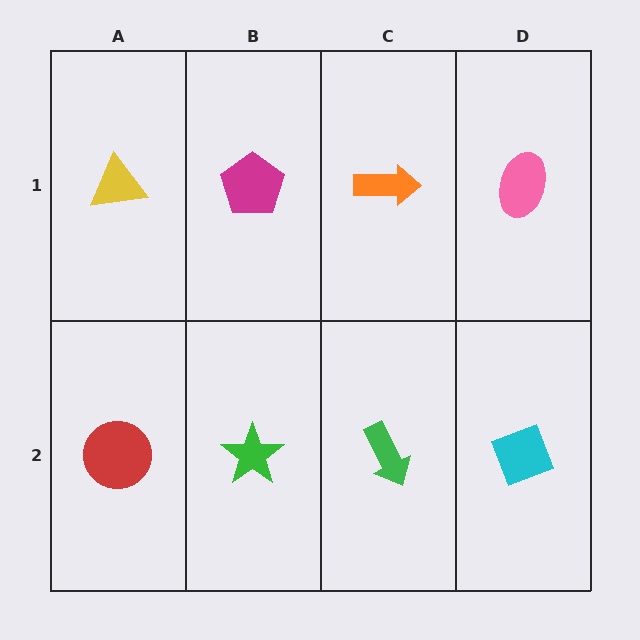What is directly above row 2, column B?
A magenta pentagon.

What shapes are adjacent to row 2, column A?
A yellow triangle (row 1, column A), a green star (row 2, column B).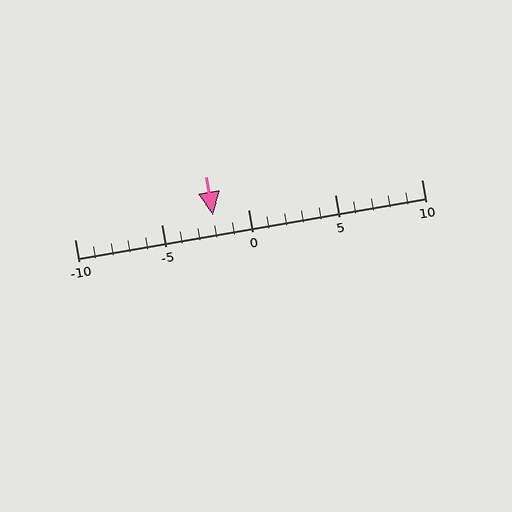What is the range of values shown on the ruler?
The ruler shows values from -10 to 10.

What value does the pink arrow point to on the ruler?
The pink arrow points to approximately -2.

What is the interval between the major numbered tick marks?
The major tick marks are spaced 5 units apart.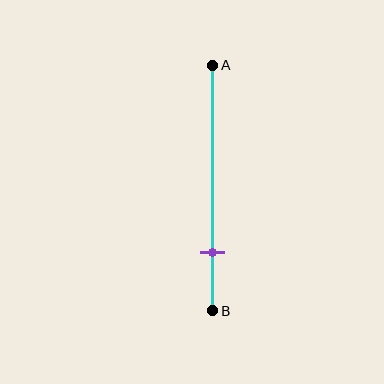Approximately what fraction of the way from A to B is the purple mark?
The purple mark is approximately 75% of the way from A to B.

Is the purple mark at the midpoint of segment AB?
No, the mark is at about 75% from A, not at the 50% midpoint.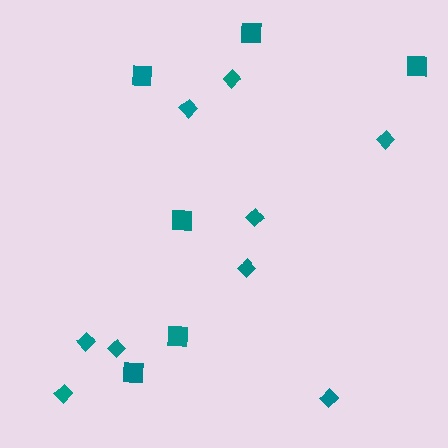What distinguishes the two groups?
There are 2 groups: one group of squares (6) and one group of diamonds (9).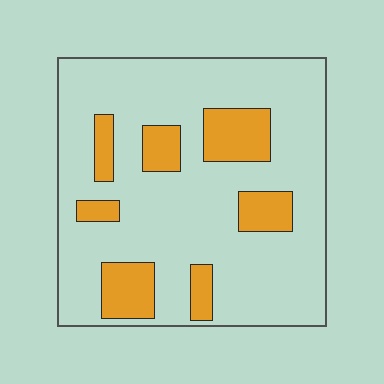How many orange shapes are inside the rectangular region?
7.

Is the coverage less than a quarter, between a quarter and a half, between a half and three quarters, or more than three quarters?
Less than a quarter.